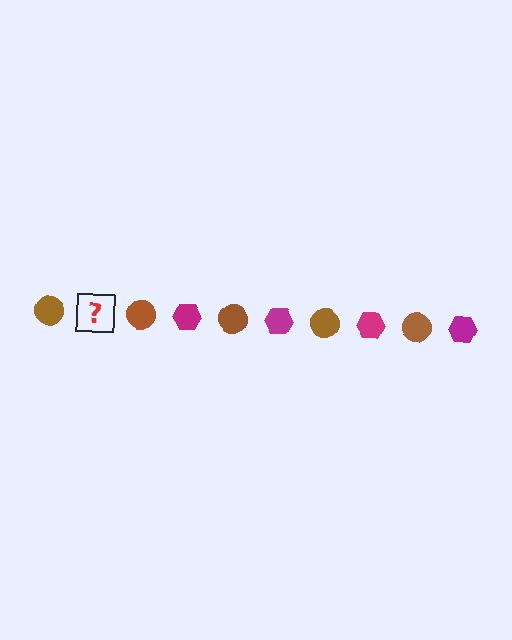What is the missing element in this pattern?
The missing element is a magenta hexagon.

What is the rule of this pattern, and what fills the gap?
The rule is that the pattern alternates between brown circle and magenta hexagon. The gap should be filled with a magenta hexagon.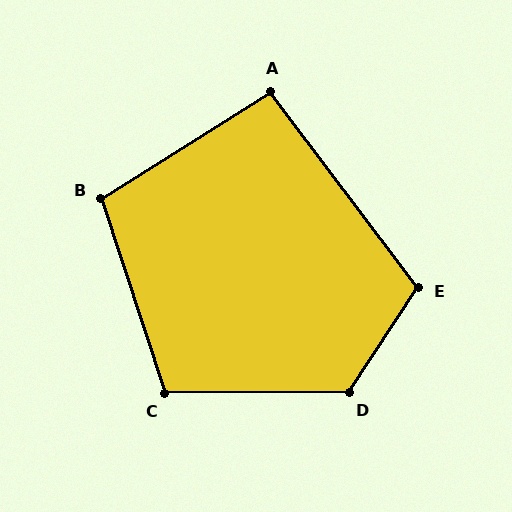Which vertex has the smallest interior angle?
A, at approximately 95 degrees.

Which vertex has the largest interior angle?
D, at approximately 124 degrees.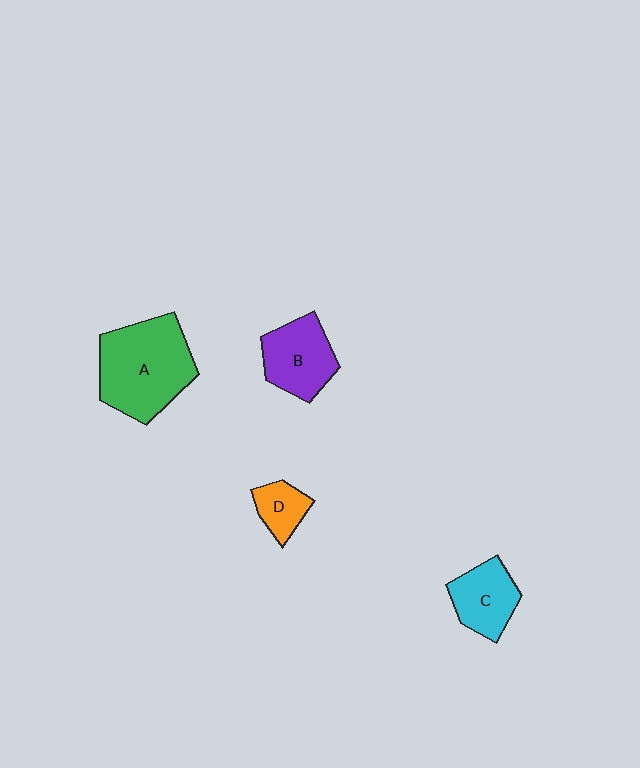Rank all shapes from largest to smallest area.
From largest to smallest: A (green), B (purple), C (cyan), D (orange).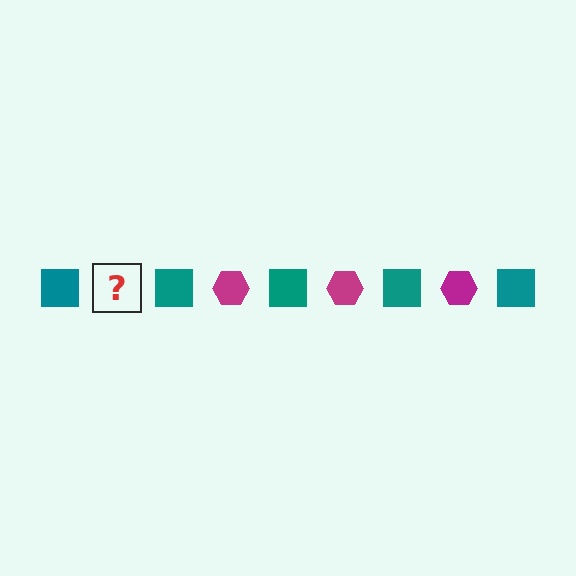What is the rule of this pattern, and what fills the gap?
The rule is that the pattern alternates between teal square and magenta hexagon. The gap should be filled with a magenta hexagon.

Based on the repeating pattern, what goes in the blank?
The blank should be a magenta hexagon.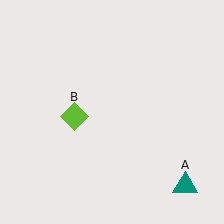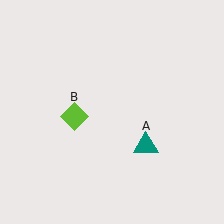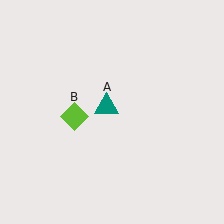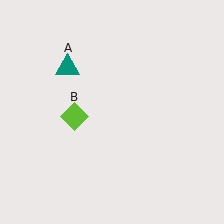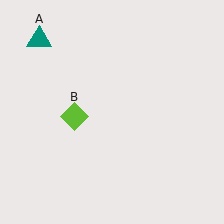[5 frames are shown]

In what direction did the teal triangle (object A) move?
The teal triangle (object A) moved up and to the left.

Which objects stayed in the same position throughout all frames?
Lime diamond (object B) remained stationary.